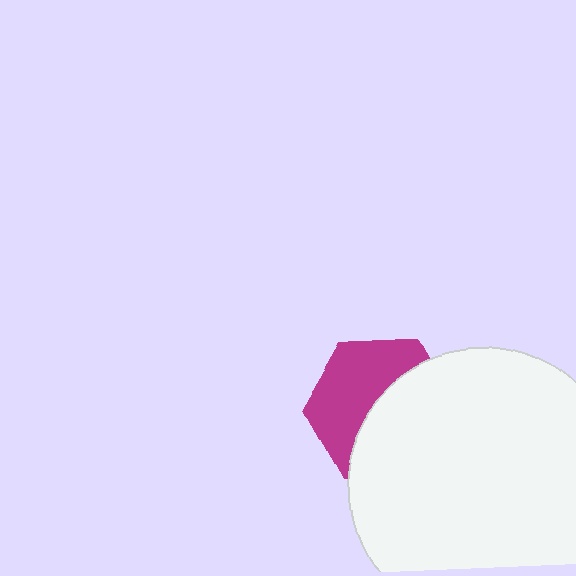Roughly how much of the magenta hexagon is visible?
About half of it is visible (roughly 48%).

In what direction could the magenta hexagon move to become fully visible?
The magenta hexagon could move toward the upper-left. That would shift it out from behind the white circle entirely.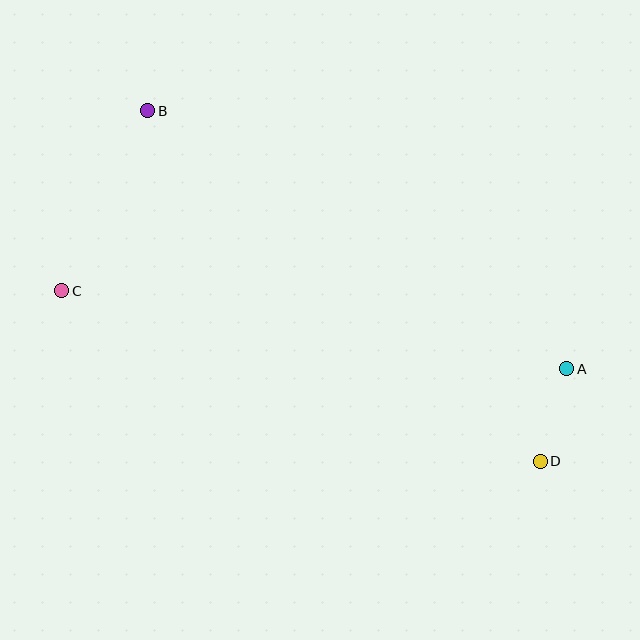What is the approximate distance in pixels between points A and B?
The distance between A and B is approximately 492 pixels.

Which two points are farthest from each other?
Points B and D are farthest from each other.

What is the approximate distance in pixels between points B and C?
The distance between B and C is approximately 200 pixels.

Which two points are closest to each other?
Points A and D are closest to each other.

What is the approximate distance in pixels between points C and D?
The distance between C and D is approximately 508 pixels.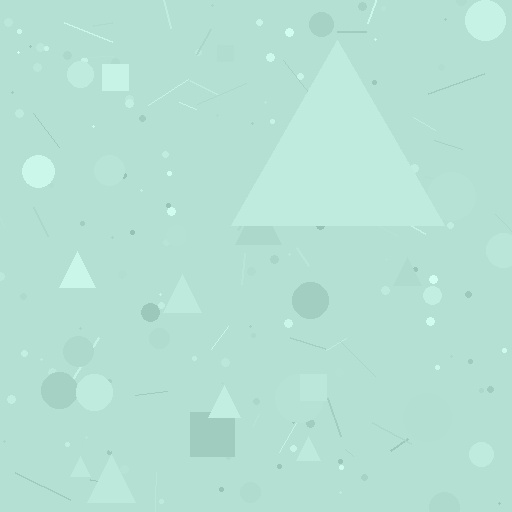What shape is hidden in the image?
A triangle is hidden in the image.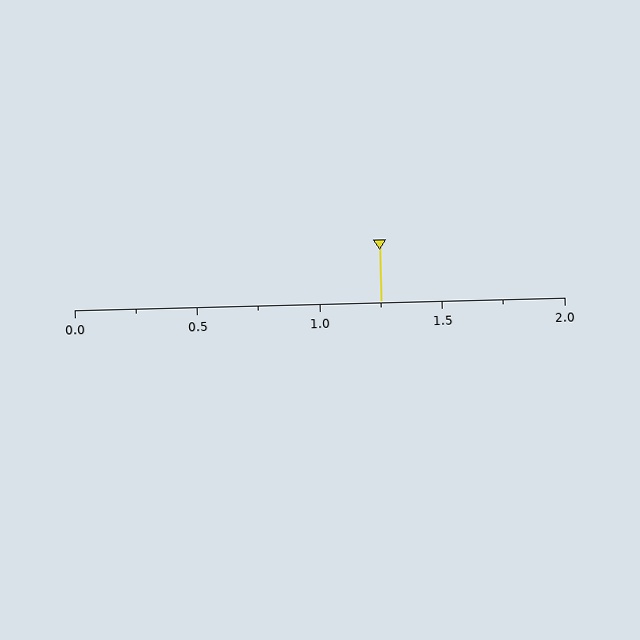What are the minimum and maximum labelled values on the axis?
The axis runs from 0.0 to 2.0.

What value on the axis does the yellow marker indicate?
The marker indicates approximately 1.25.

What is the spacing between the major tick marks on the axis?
The major ticks are spaced 0.5 apart.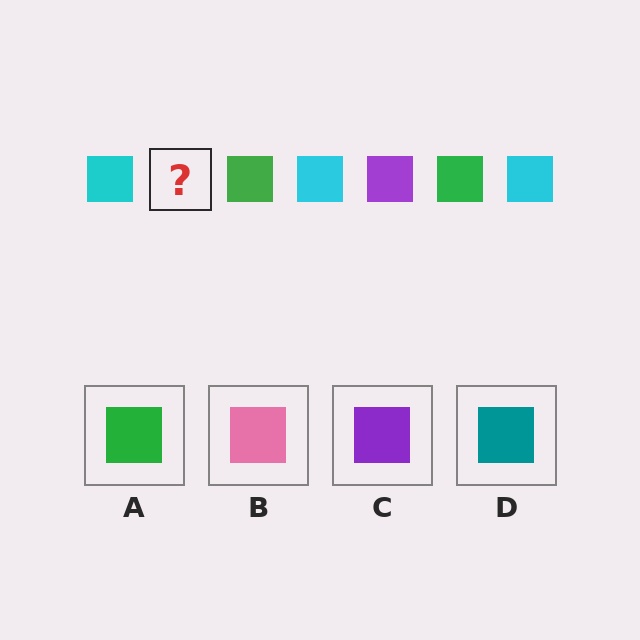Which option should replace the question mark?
Option C.